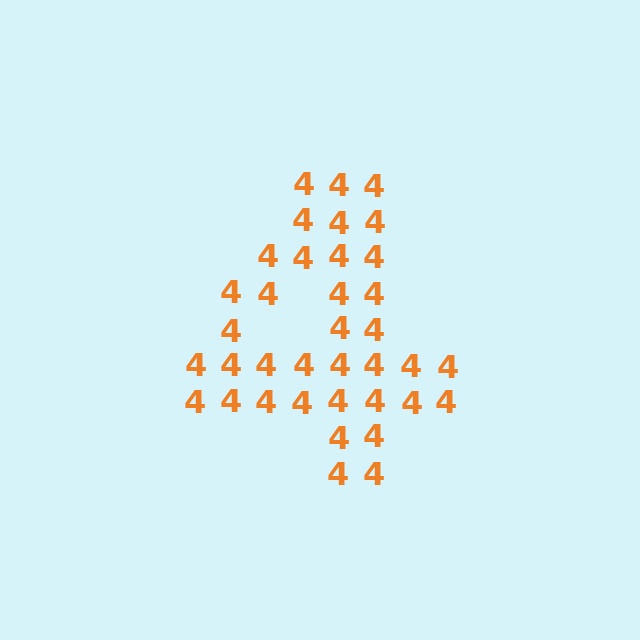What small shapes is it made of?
It is made of small digit 4's.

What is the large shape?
The large shape is the digit 4.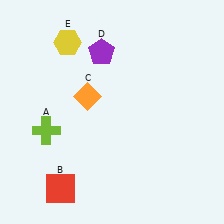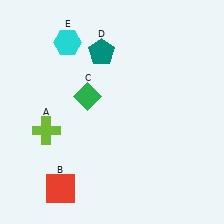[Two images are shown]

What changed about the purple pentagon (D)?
In Image 1, D is purple. In Image 2, it changed to teal.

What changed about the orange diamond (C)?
In Image 1, C is orange. In Image 2, it changed to green.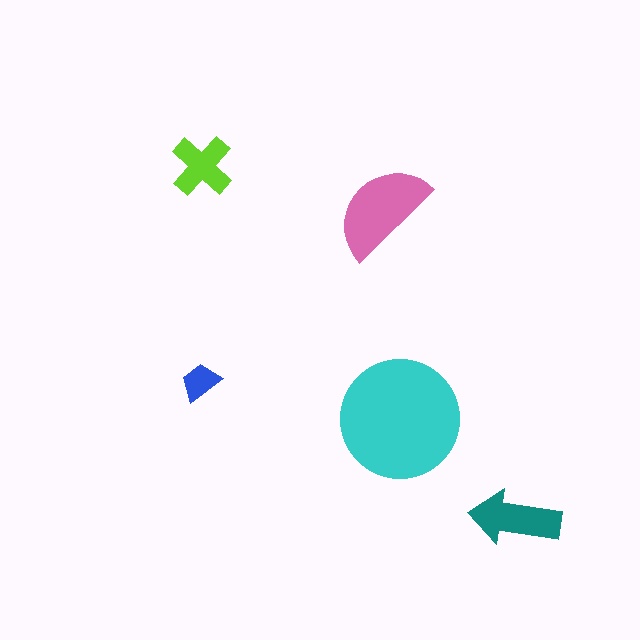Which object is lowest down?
The teal arrow is bottommost.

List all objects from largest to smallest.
The cyan circle, the pink semicircle, the teal arrow, the lime cross, the blue trapezoid.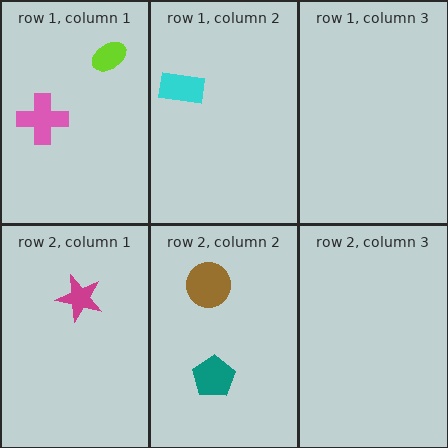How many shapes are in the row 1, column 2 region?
1.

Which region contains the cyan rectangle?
The row 1, column 2 region.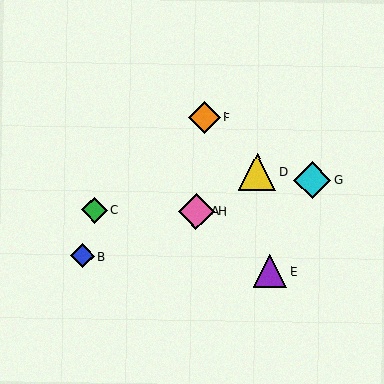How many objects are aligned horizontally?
3 objects (A, C, H) are aligned horizontally.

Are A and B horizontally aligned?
No, A is at y≈212 and B is at y≈256.